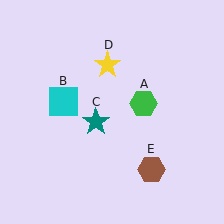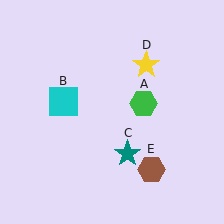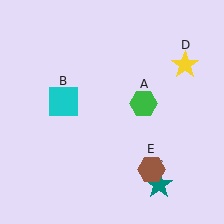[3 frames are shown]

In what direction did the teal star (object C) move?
The teal star (object C) moved down and to the right.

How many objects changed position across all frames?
2 objects changed position: teal star (object C), yellow star (object D).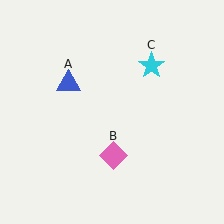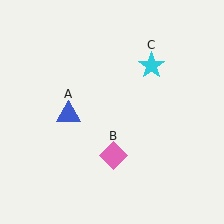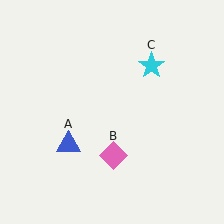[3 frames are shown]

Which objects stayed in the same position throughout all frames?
Pink diamond (object B) and cyan star (object C) remained stationary.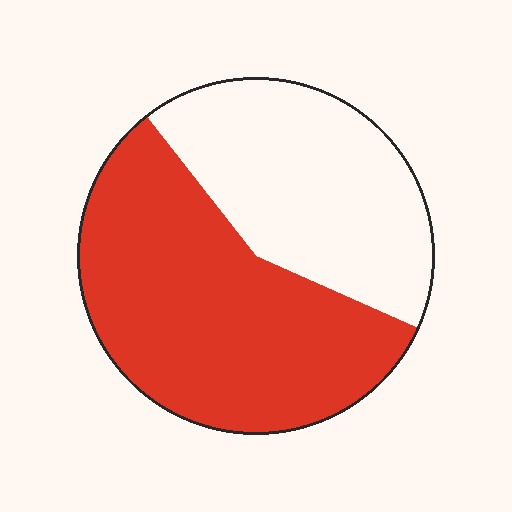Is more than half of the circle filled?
Yes.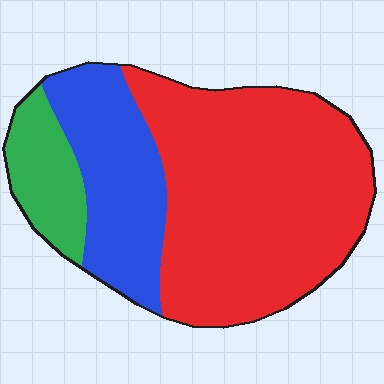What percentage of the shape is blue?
Blue takes up about one quarter (1/4) of the shape.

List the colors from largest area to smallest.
From largest to smallest: red, blue, green.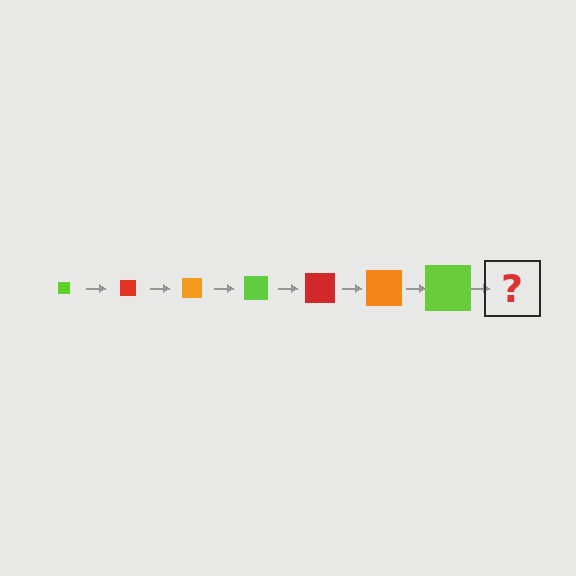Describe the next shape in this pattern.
It should be a red square, larger than the previous one.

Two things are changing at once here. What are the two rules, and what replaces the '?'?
The two rules are that the square grows larger each step and the color cycles through lime, red, and orange. The '?' should be a red square, larger than the previous one.